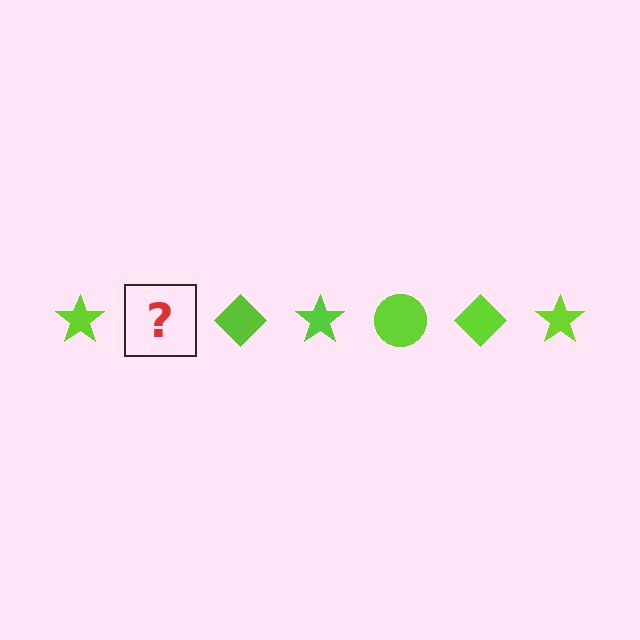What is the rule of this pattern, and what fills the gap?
The rule is that the pattern cycles through star, circle, diamond shapes in lime. The gap should be filled with a lime circle.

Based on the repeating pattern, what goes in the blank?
The blank should be a lime circle.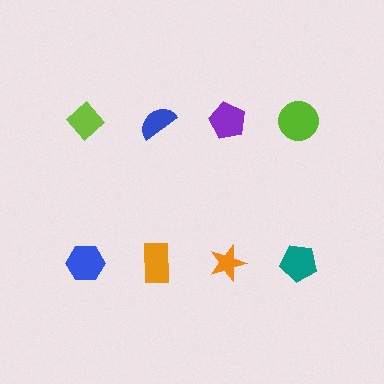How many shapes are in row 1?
4 shapes.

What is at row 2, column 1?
A blue hexagon.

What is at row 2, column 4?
A teal pentagon.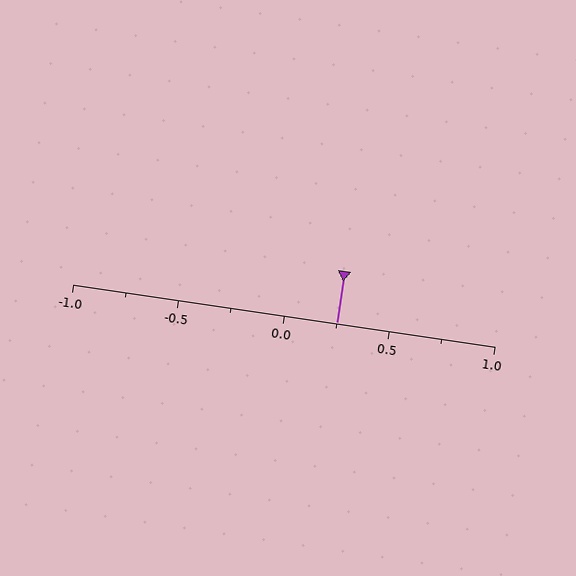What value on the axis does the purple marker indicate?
The marker indicates approximately 0.25.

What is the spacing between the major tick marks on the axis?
The major ticks are spaced 0.5 apart.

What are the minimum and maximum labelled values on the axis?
The axis runs from -1.0 to 1.0.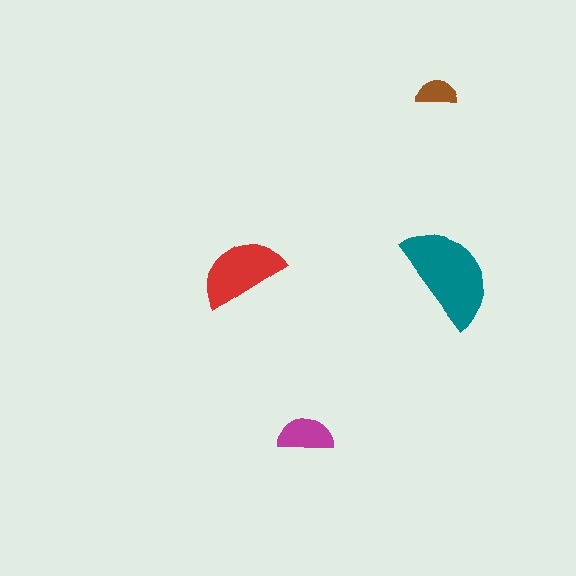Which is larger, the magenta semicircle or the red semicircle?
The red one.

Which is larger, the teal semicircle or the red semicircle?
The teal one.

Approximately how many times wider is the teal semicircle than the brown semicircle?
About 2.5 times wider.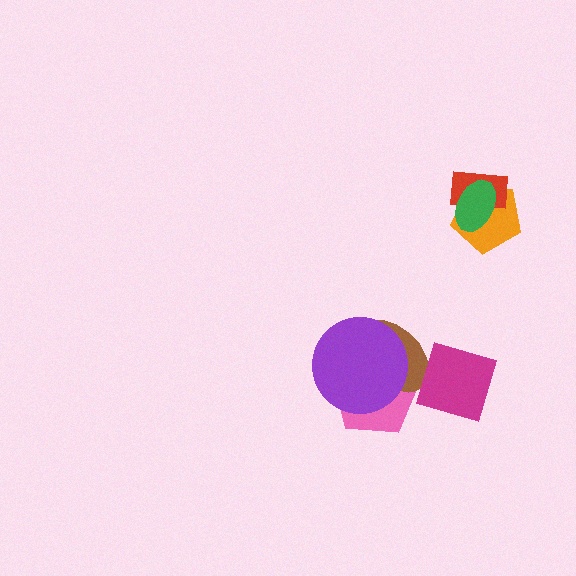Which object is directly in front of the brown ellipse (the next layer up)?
The purple circle is directly in front of the brown ellipse.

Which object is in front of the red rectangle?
The green ellipse is in front of the red rectangle.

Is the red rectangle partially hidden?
Yes, it is partially covered by another shape.